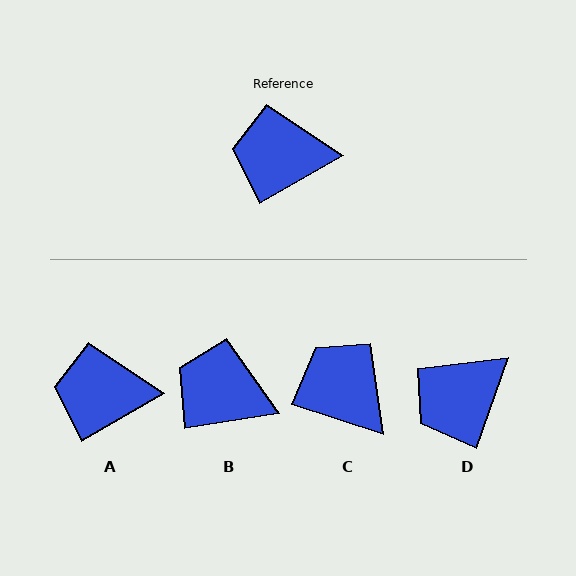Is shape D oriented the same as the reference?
No, it is off by about 40 degrees.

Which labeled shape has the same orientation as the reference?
A.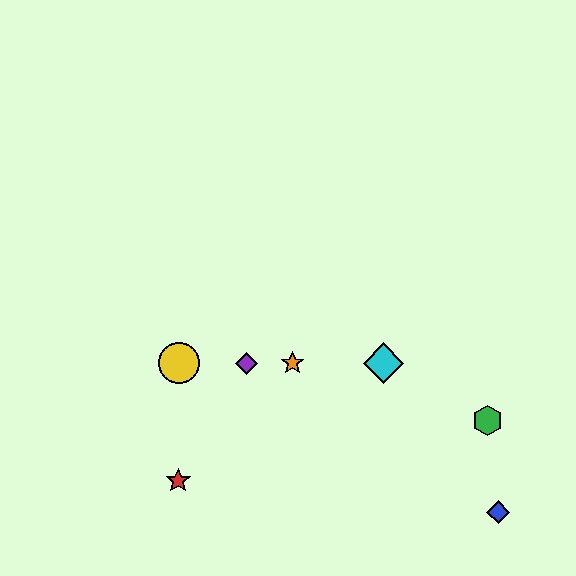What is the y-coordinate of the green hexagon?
The green hexagon is at y≈420.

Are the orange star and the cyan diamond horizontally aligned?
Yes, both are at y≈363.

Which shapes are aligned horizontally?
The yellow circle, the purple diamond, the orange star, the cyan diamond are aligned horizontally.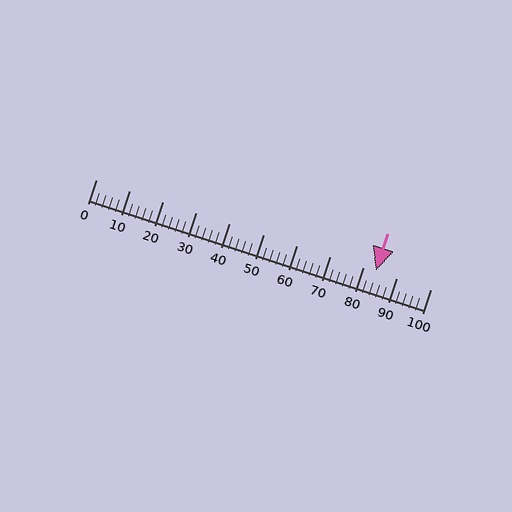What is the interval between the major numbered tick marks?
The major tick marks are spaced 10 units apart.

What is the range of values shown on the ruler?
The ruler shows values from 0 to 100.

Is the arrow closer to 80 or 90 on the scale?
The arrow is closer to 80.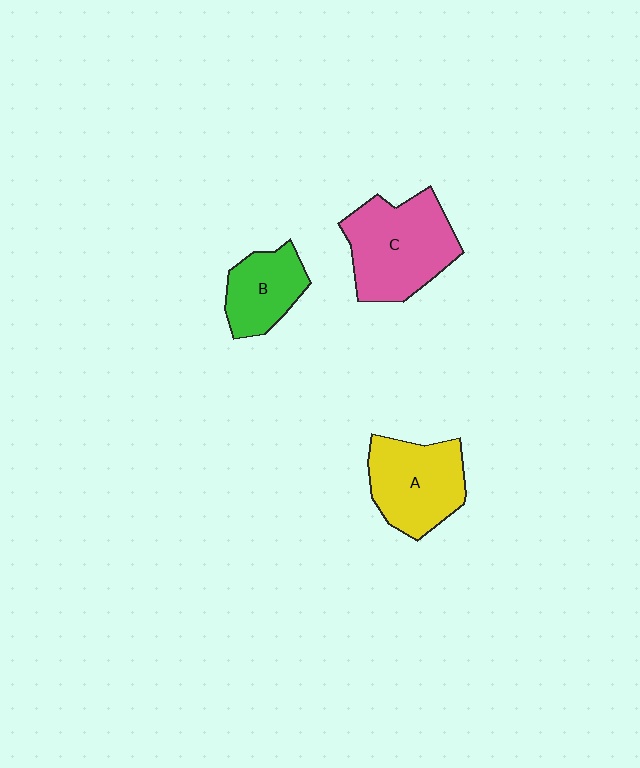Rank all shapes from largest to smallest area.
From largest to smallest: C (pink), A (yellow), B (green).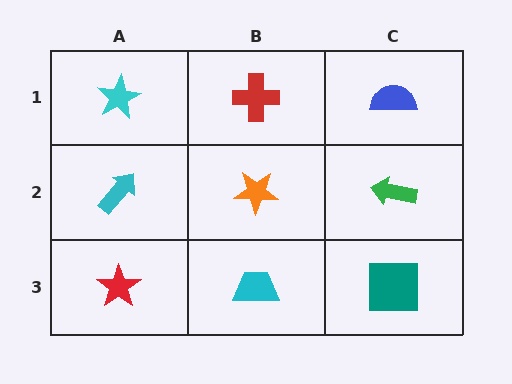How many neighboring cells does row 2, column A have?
3.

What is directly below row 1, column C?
A green arrow.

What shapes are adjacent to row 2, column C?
A blue semicircle (row 1, column C), a teal square (row 3, column C), an orange star (row 2, column B).